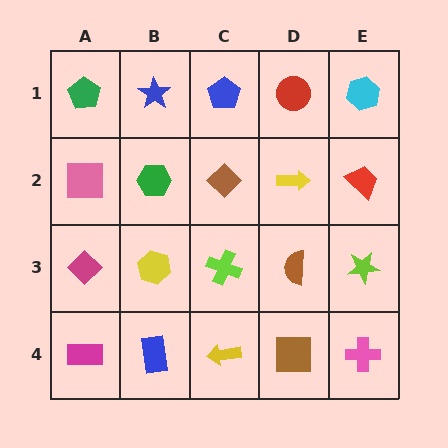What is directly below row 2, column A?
A magenta diamond.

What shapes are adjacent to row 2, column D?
A red circle (row 1, column D), a brown semicircle (row 3, column D), a brown diamond (row 2, column C), a red trapezoid (row 2, column E).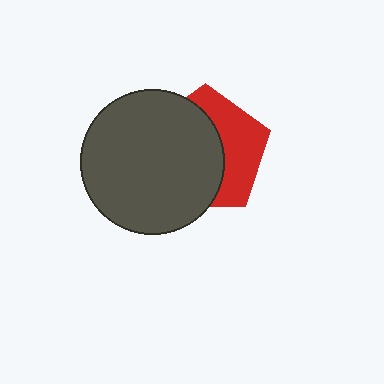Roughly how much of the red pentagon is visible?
A small part of it is visible (roughly 41%).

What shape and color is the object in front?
The object in front is a dark gray circle.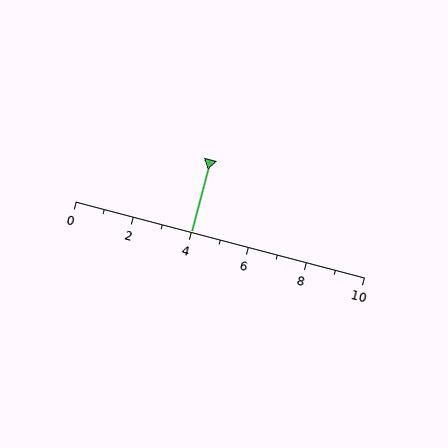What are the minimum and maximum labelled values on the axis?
The axis runs from 0 to 10.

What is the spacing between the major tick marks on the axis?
The major ticks are spaced 2 apart.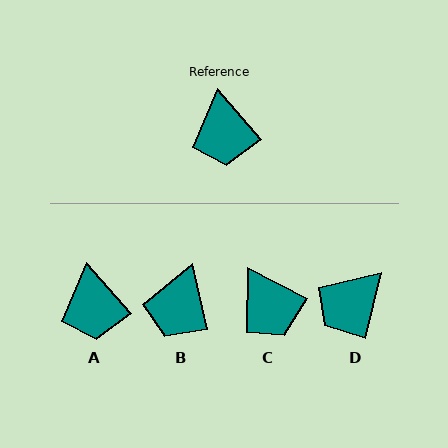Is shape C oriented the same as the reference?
No, it is off by about 22 degrees.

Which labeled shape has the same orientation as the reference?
A.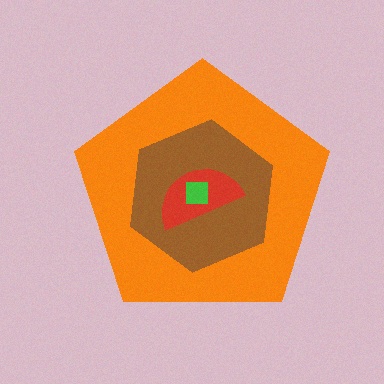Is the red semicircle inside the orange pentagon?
Yes.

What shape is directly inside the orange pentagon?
The brown hexagon.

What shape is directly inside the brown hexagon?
The red semicircle.